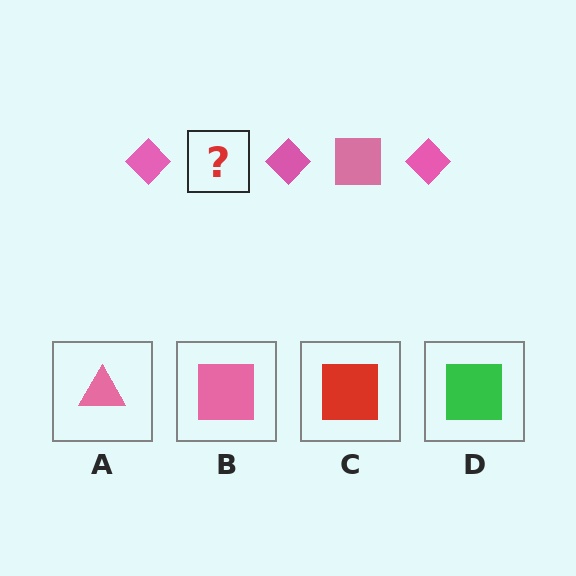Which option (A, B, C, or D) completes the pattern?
B.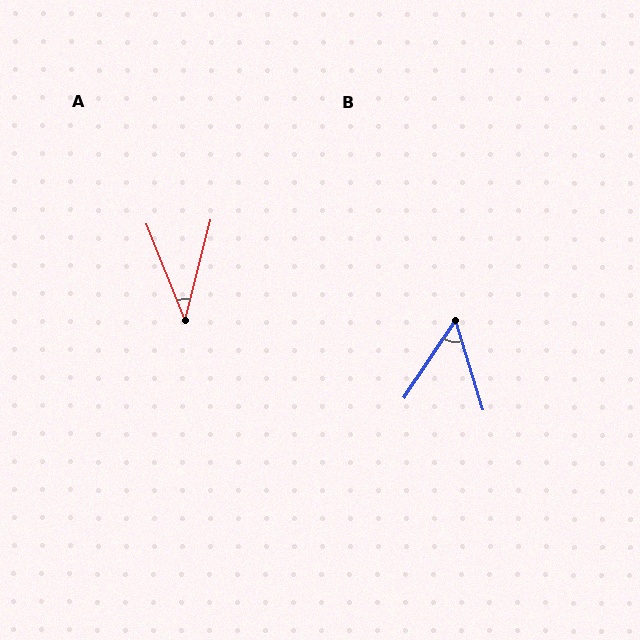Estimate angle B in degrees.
Approximately 51 degrees.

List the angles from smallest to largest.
A (36°), B (51°).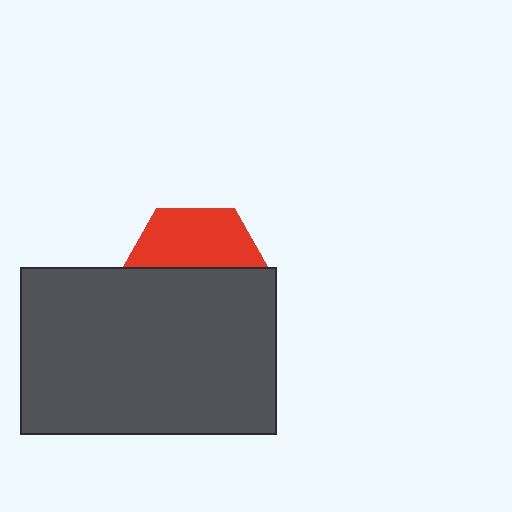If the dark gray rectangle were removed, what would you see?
You would see the complete red hexagon.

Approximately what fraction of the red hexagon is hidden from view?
Roughly 58% of the red hexagon is hidden behind the dark gray rectangle.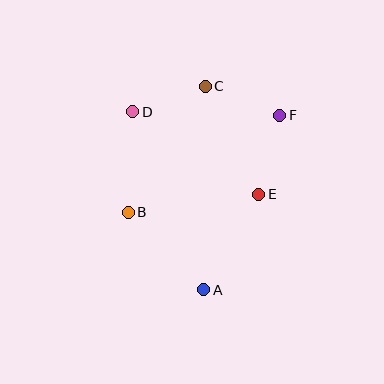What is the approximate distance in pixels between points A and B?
The distance between A and B is approximately 108 pixels.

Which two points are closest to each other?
Points C and D are closest to each other.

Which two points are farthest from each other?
Points A and C are farthest from each other.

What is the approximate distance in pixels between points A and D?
The distance between A and D is approximately 192 pixels.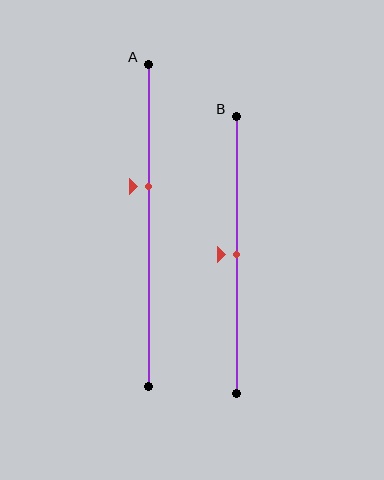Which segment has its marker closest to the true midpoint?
Segment B has its marker closest to the true midpoint.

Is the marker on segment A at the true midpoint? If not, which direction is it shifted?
No, the marker on segment A is shifted upward by about 12% of the segment length.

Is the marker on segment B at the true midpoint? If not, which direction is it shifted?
Yes, the marker on segment B is at the true midpoint.